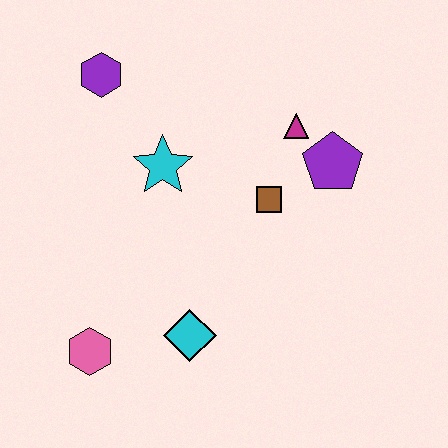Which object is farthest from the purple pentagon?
The pink hexagon is farthest from the purple pentagon.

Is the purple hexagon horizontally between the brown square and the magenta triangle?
No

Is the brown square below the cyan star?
Yes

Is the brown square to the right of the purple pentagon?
No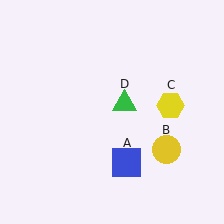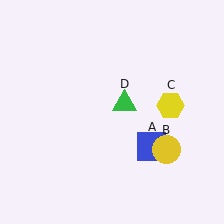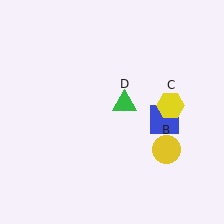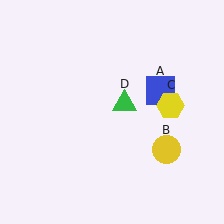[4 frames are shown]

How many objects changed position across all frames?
1 object changed position: blue square (object A).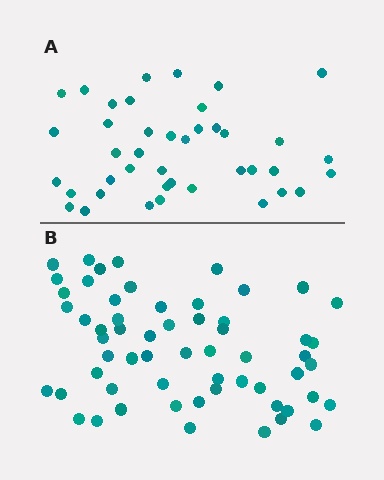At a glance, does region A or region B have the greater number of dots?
Region B (the bottom region) has more dots.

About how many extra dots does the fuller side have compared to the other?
Region B has approximately 20 more dots than region A.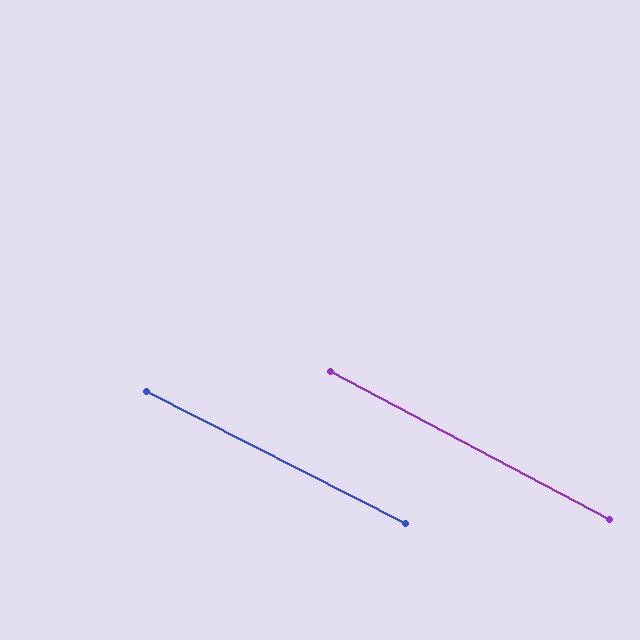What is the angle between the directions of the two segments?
Approximately 1 degree.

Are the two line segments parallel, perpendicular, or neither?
Parallel — their directions differ by only 0.9°.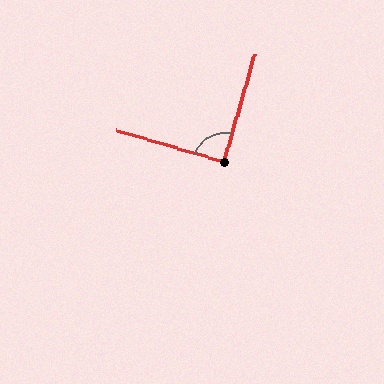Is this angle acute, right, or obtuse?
It is approximately a right angle.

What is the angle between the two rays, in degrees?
Approximately 90 degrees.